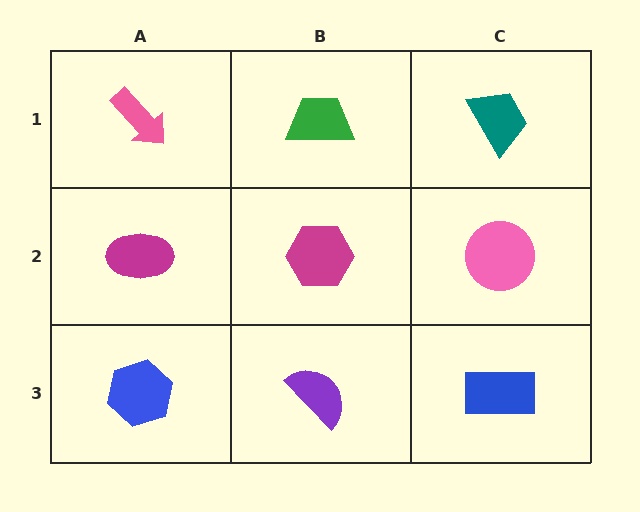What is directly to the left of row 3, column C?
A purple semicircle.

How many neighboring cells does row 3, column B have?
3.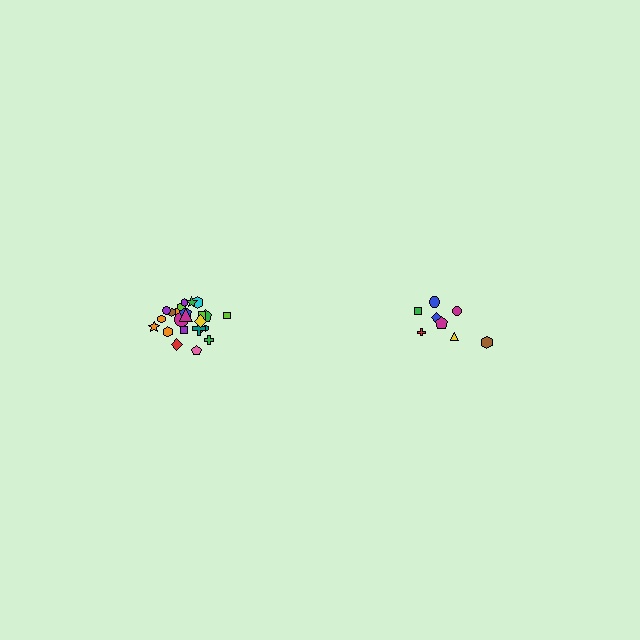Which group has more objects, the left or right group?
The left group.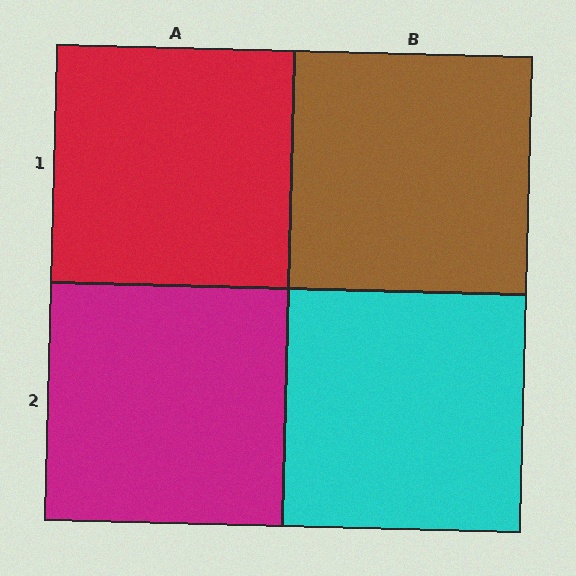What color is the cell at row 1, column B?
Brown.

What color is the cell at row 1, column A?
Red.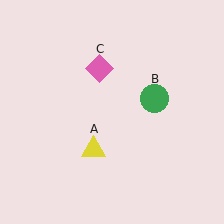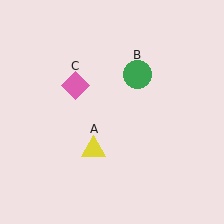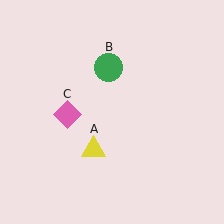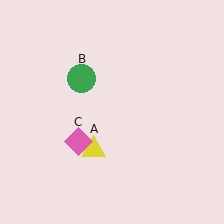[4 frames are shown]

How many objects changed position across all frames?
2 objects changed position: green circle (object B), pink diamond (object C).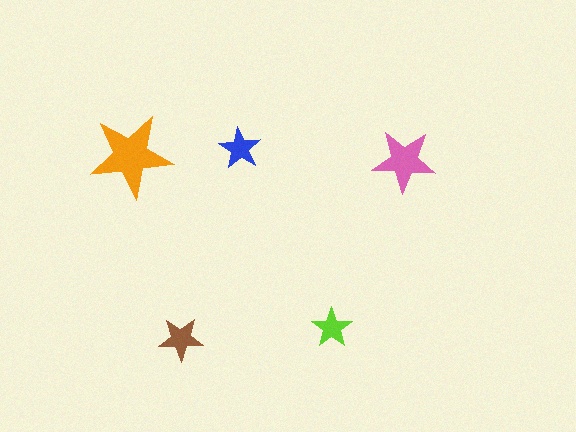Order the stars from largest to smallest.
the orange one, the pink one, the brown one, the blue one, the lime one.